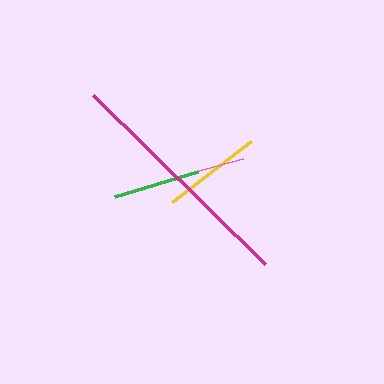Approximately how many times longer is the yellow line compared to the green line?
The yellow line is approximately 1.1 times the length of the green line.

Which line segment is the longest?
The magenta line is the longest at approximately 241 pixels.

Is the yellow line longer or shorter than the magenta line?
The magenta line is longer than the yellow line.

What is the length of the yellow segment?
The yellow segment is approximately 99 pixels long.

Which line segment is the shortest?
The pink line is the shortest at approximately 65 pixels.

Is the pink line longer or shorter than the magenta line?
The magenta line is longer than the pink line.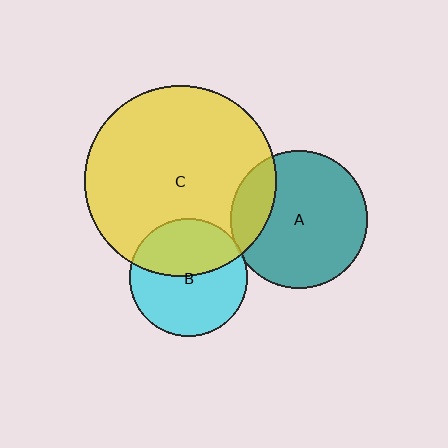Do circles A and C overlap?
Yes.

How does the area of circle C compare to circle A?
Approximately 2.0 times.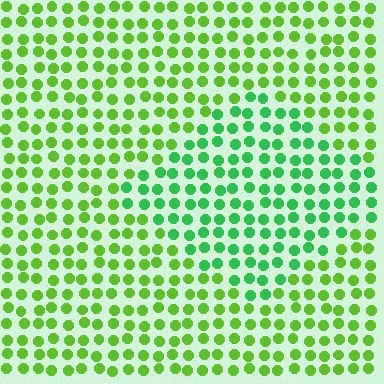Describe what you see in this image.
The image is filled with small lime elements in a uniform arrangement. A diamond-shaped region is visible where the elements are tinted to a slightly different hue, forming a subtle color boundary.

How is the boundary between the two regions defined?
The boundary is defined purely by a slight shift in hue (about 35 degrees). Spacing, size, and orientation are identical on both sides.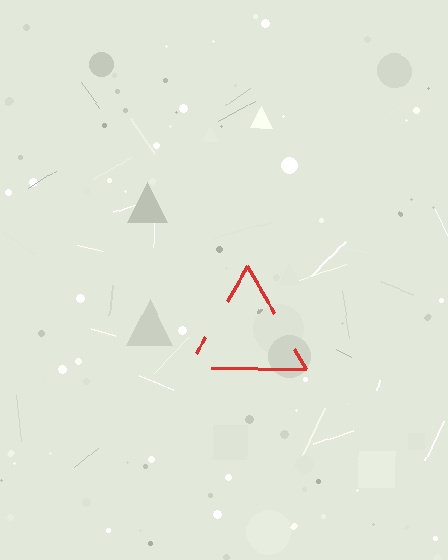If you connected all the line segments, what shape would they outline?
They would outline a triangle.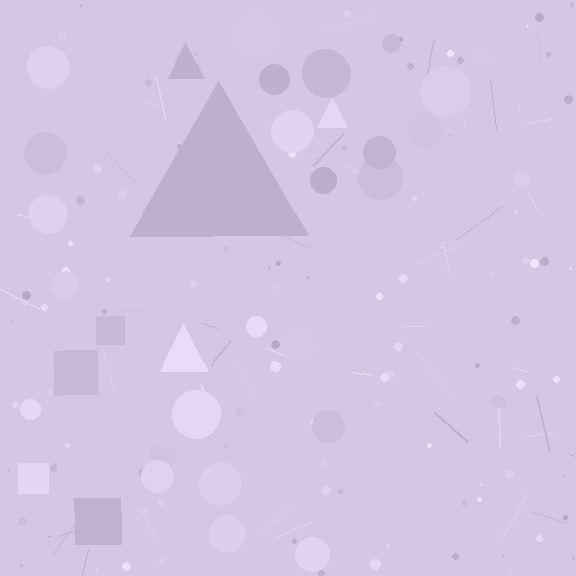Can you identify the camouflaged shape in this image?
The camouflaged shape is a triangle.